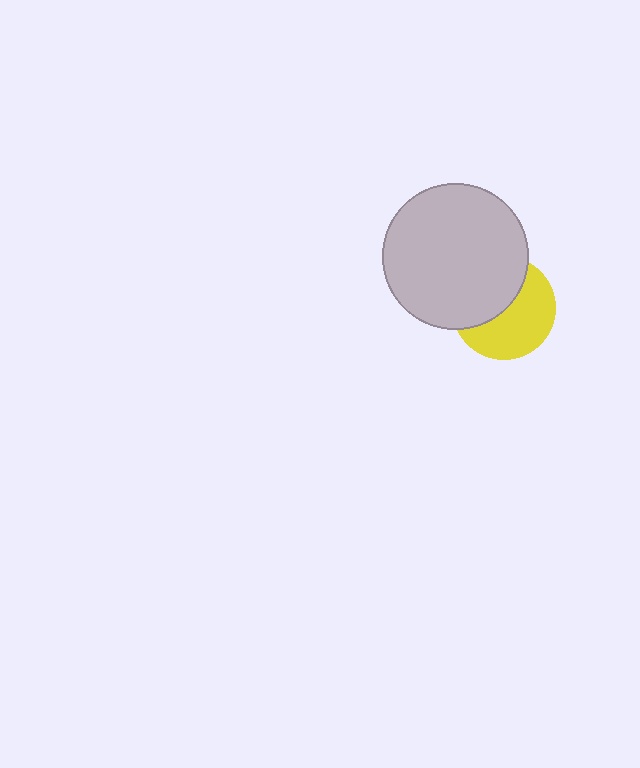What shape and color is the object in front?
The object in front is a light gray circle.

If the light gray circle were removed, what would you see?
You would see the complete yellow circle.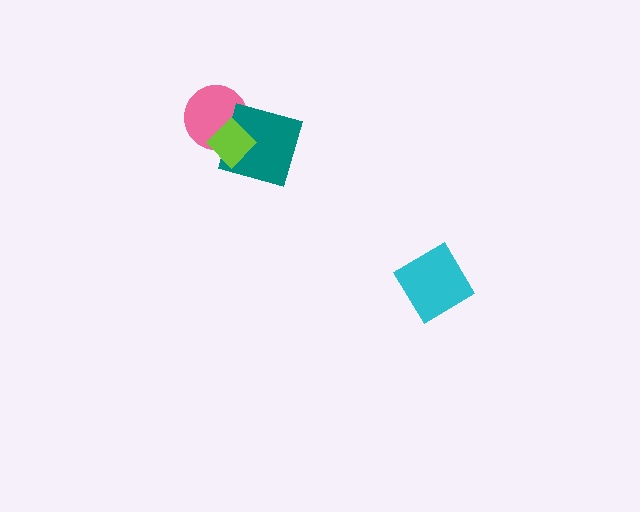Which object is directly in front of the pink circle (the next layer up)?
The teal diamond is directly in front of the pink circle.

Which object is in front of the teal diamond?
The lime diamond is in front of the teal diamond.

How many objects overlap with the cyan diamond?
0 objects overlap with the cyan diamond.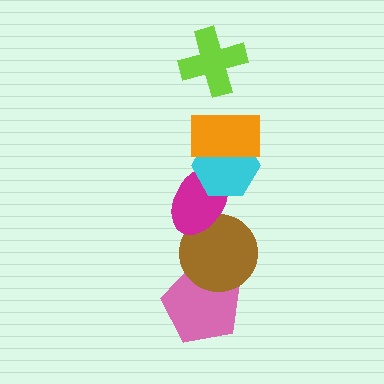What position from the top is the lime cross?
The lime cross is 1st from the top.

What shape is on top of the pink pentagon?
The brown circle is on top of the pink pentagon.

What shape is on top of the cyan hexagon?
The orange rectangle is on top of the cyan hexagon.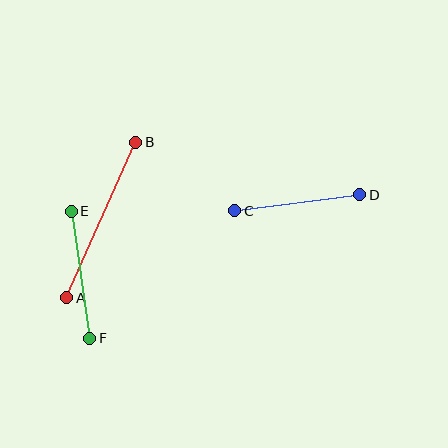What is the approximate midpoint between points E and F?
The midpoint is at approximately (80, 275) pixels.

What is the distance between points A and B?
The distance is approximately 170 pixels.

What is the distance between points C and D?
The distance is approximately 126 pixels.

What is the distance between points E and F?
The distance is approximately 128 pixels.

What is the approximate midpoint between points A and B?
The midpoint is at approximately (101, 220) pixels.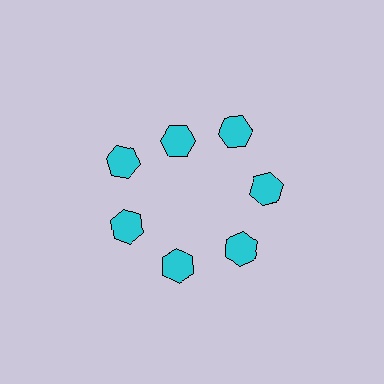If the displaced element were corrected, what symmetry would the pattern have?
It would have 7-fold rotational symmetry — the pattern would map onto itself every 51 degrees.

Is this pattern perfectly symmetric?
No. The 7 cyan hexagons are arranged in a ring, but one element near the 12 o'clock position is pulled inward toward the center, breaking the 7-fold rotational symmetry.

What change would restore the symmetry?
The symmetry would be restored by moving it outward, back onto the ring so that all 7 hexagons sit at equal angles and equal distance from the center.